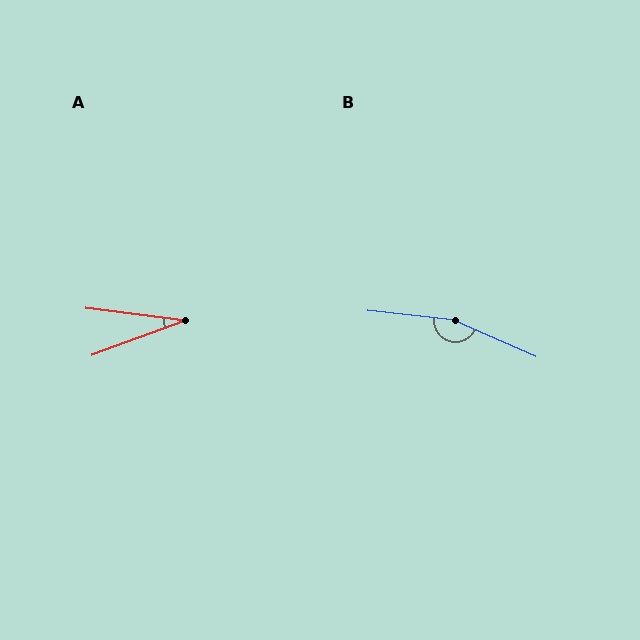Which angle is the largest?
B, at approximately 163 degrees.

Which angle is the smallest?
A, at approximately 28 degrees.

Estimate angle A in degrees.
Approximately 28 degrees.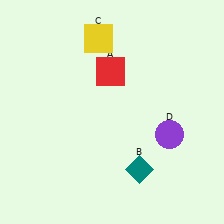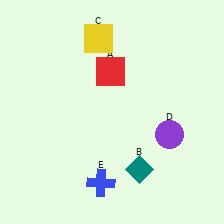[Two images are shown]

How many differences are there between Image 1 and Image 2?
There is 1 difference between the two images.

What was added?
A blue cross (E) was added in Image 2.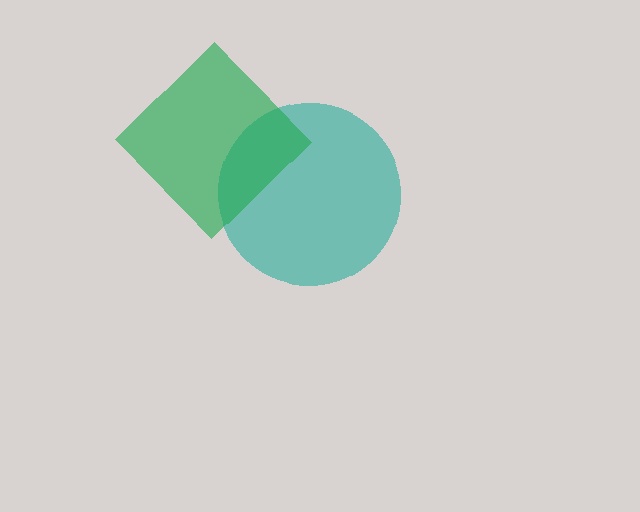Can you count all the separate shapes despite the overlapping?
Yes, there are 2 separate shapes.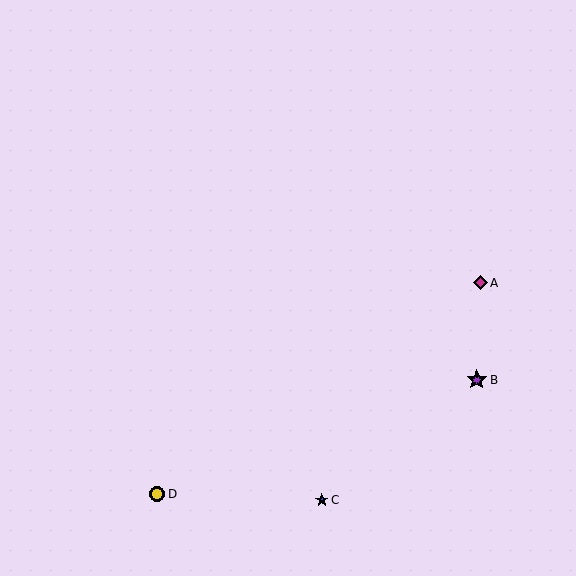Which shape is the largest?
The purple star (labeled B) is the largest.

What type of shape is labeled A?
Shape A is a magenta diamond.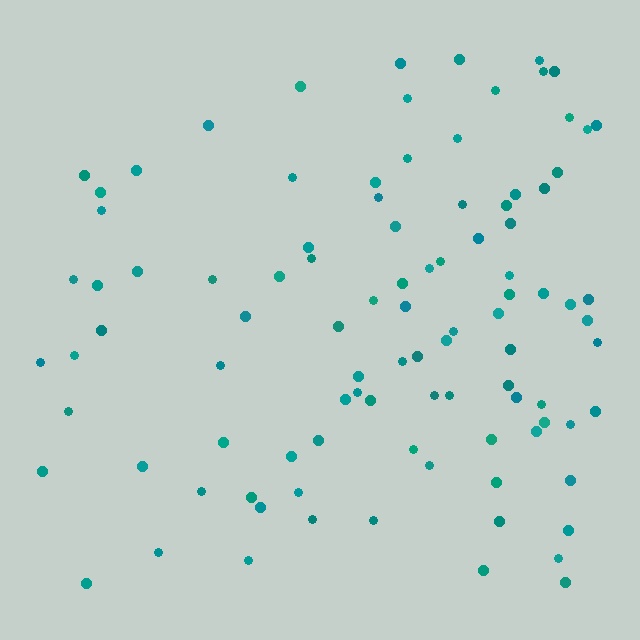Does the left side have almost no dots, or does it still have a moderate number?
Still a moderate number, just noticeably fewer than the right.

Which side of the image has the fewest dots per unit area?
The left.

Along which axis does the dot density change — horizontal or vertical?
Horizontal.